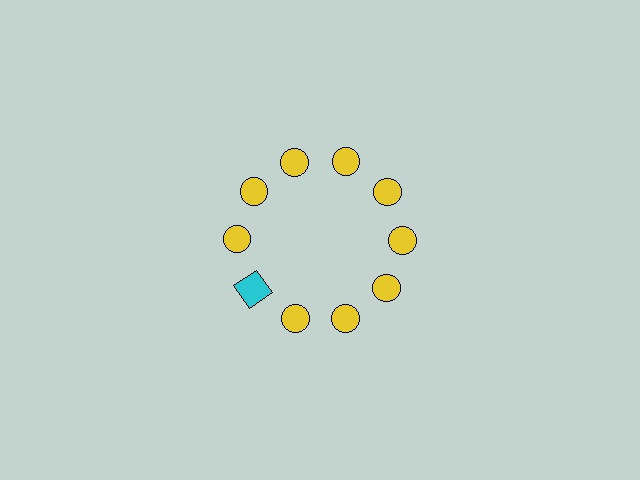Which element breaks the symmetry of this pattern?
The cyan square at roughly the 8 o'clock position breaks the symmetry. All other shapes are yellow circles.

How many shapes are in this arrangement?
There are 10 shapes arranged in a ring pattern.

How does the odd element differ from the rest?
It differs in both color (cyan instead of yellow) and shape (square instead of circle).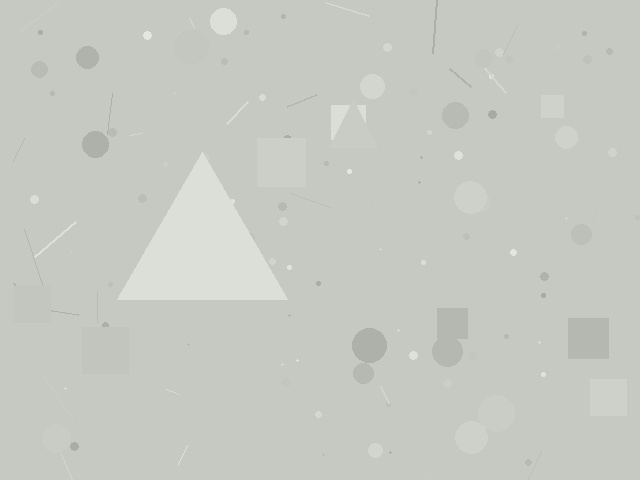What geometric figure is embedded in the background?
A triangle is embedded in the background.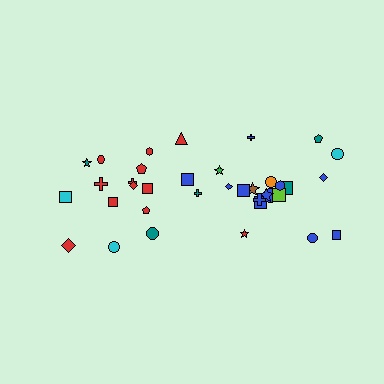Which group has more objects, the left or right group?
The right group.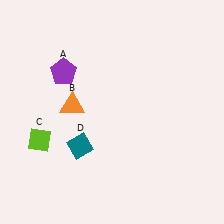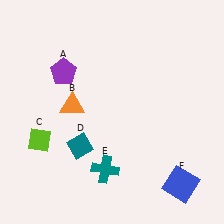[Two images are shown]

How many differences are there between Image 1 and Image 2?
There are 2 differences between the two images.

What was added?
A teal cross (E), a blue square (F) were added in Image 2.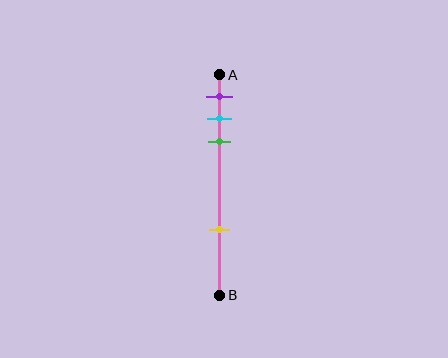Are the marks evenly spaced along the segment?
No, the marks are not evenly spaced.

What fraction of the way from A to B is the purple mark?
The purple mark is approximately 10% (0.1) of the way from A to B.